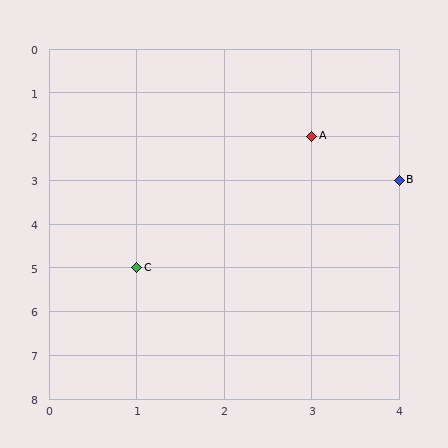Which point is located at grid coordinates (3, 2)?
Point A is at (3, 2).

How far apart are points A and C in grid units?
Points A and C are 2 columns and 3 rows apart (about 3.6 grid units diagonally).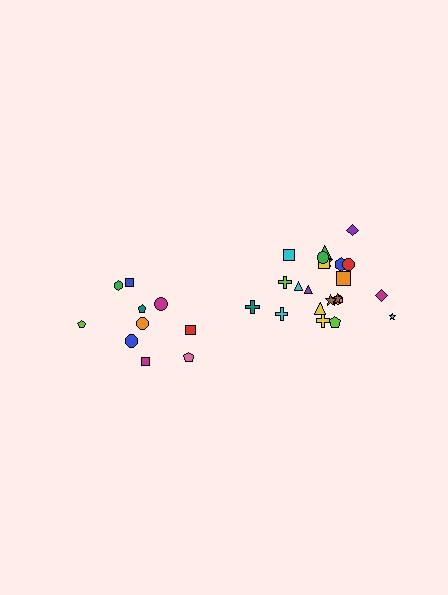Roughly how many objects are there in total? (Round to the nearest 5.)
Roughly 30 objects in total.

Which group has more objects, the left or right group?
The right group.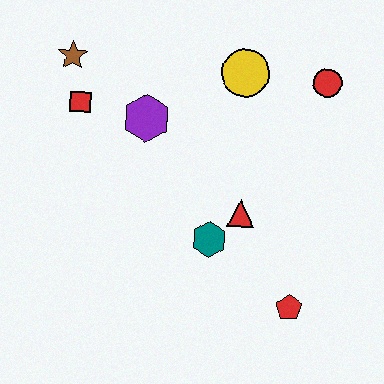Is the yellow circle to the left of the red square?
No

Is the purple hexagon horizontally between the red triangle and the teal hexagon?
No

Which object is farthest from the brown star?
The red pentagon is farthest from the brown star.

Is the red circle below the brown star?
Yes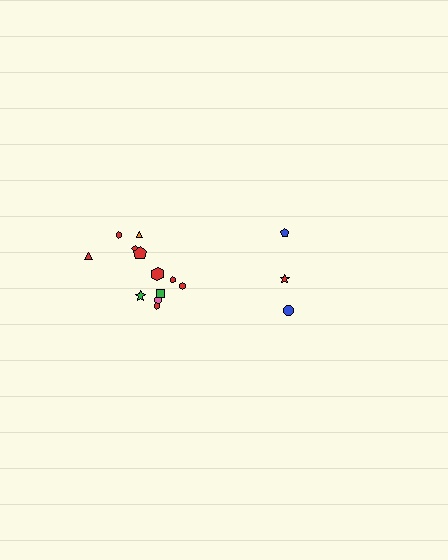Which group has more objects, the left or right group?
The left group.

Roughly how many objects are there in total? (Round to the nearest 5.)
Roughly 15 objects in total.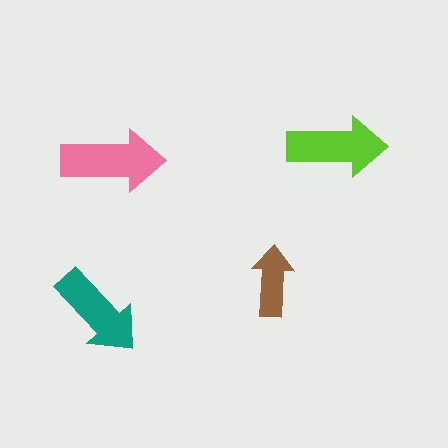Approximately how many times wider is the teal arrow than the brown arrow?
About 1.5 times wider.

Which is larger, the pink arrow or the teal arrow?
The pink one.